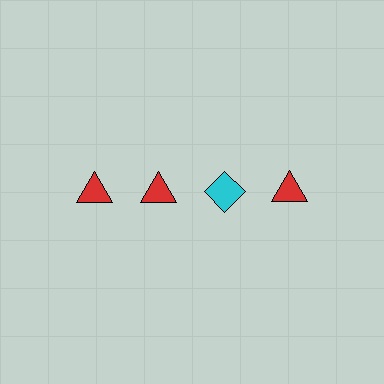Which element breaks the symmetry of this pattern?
The cyan diamond in the top row, center column breaks the symmetry. All other shapes are red triangles.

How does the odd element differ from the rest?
It differs in both color (cyan instead of red) and shape (diamond instead of triangle).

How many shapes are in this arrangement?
There are 4 shapes arranged in a grid pattern.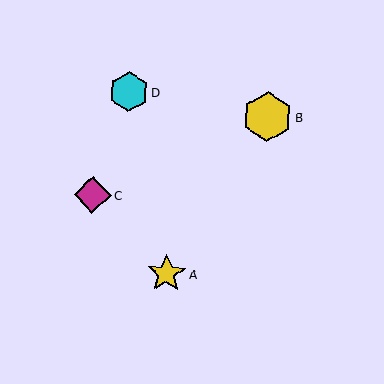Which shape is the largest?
The yellow hexagon (labeled B) is the largest.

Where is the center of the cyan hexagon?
The center of the cyan hexagon is at (129, 92).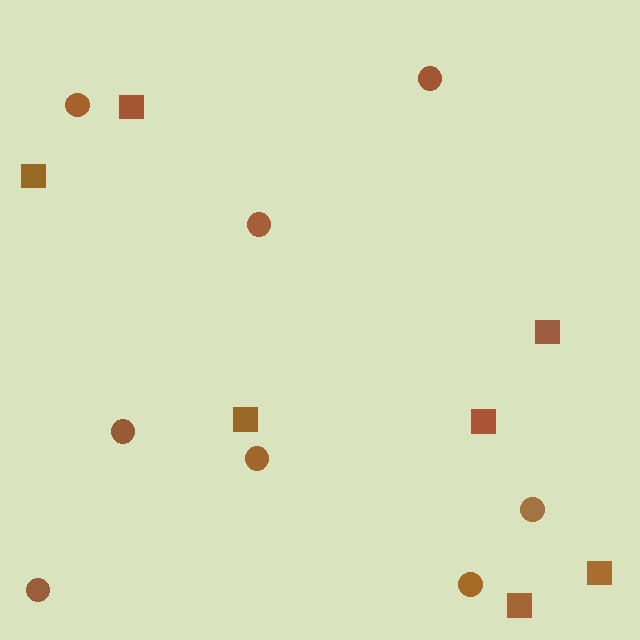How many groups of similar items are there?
There are 2 groups: one group of circles (8) and one group of squares (7).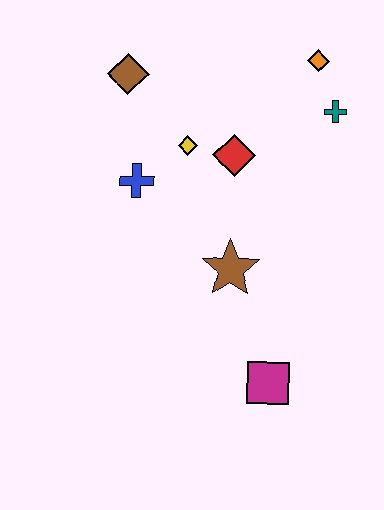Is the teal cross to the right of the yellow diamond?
Yes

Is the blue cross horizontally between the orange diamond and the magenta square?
No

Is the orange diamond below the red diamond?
No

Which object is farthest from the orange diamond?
The magenta square is farthest from the orange diamond.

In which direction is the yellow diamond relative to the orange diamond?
The yellow diamond is to the left of the orange diamond.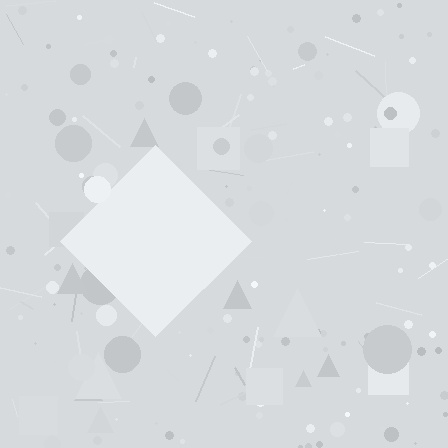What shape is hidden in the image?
A diamond is hidden in the image.